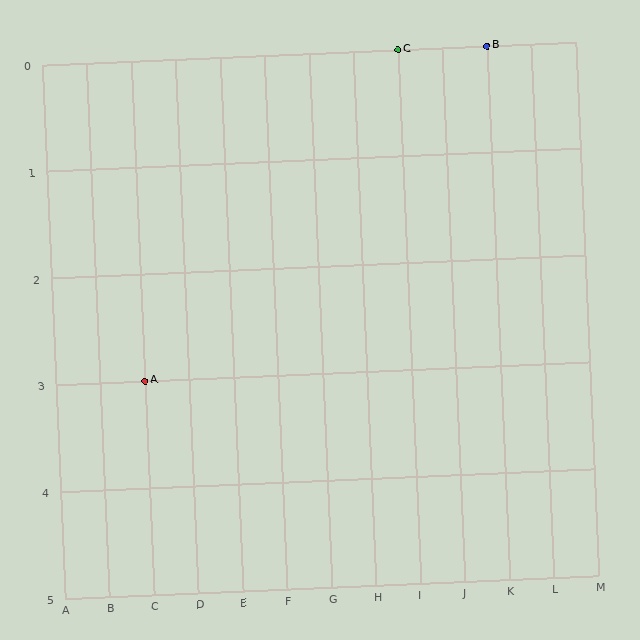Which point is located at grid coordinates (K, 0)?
Point B is at (K, 0).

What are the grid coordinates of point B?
Point B is at grid coordinates (K, 0).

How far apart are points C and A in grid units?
Points C and A are 6 columns and 3 rows apart (about 6.7 grid units diagonally).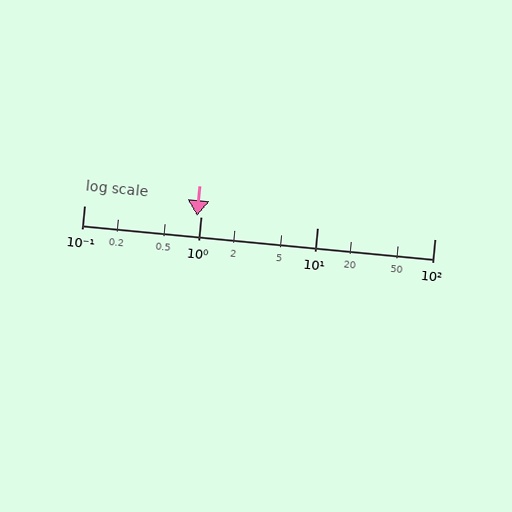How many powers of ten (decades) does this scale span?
The scale spans 3 decades, from 0.1 to 100.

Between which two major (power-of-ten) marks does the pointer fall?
The pointer is between 0.1 and 1.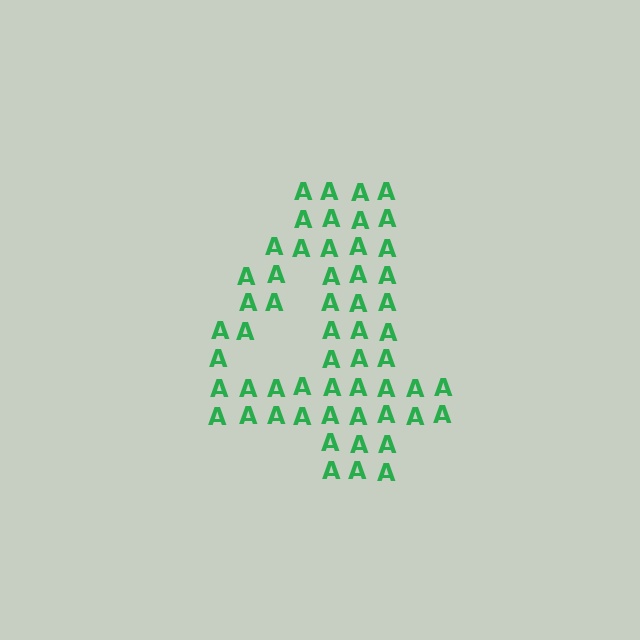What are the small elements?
The small elements are letter A's.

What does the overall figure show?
The overall figure shows the digit 4.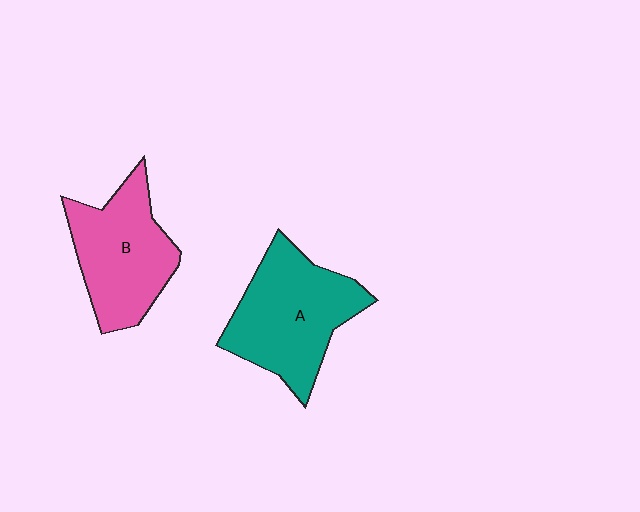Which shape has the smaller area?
Shape B (pink).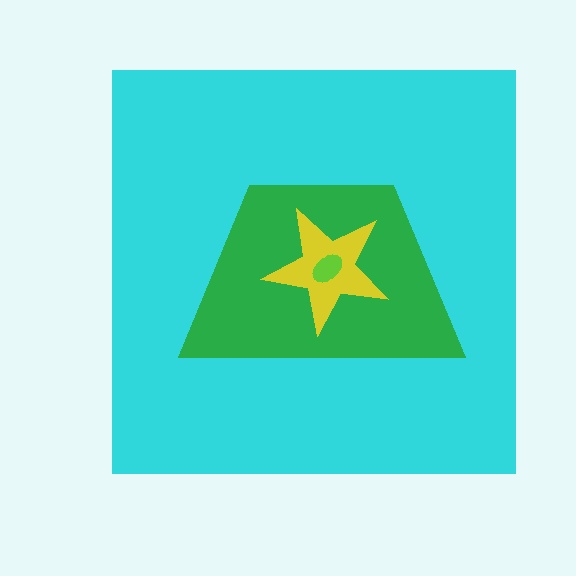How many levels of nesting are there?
4.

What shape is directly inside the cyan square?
The green trapezoid.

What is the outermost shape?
The cyan square.